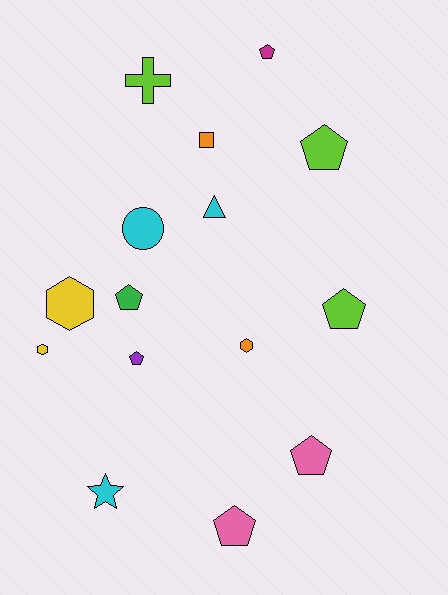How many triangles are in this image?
There is 1 triangle.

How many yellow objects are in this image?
There are 2 yellow objects.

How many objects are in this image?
There are 15 objects.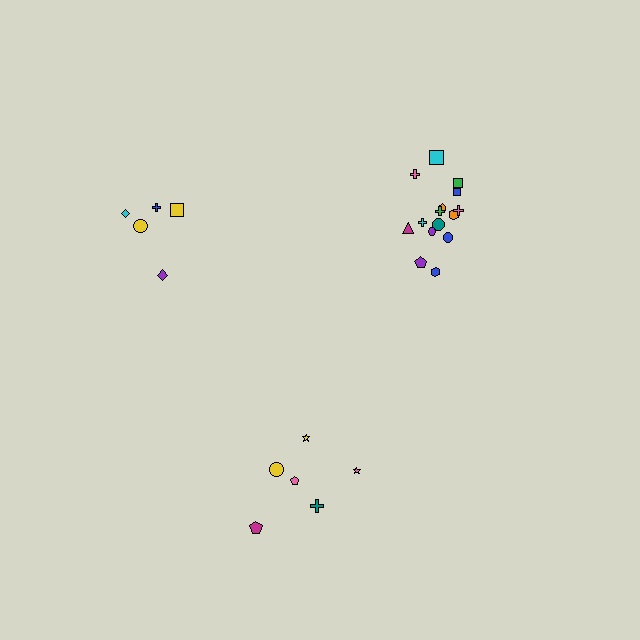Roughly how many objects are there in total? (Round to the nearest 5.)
Roughly 25 objects in total.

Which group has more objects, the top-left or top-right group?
The top-right group.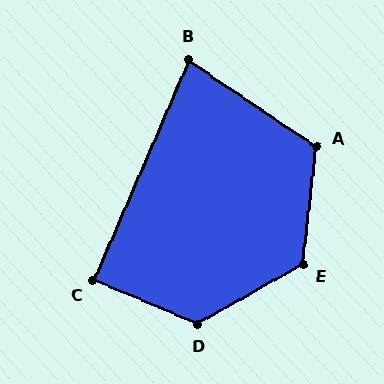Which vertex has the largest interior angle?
D, at approximately 128 degrees.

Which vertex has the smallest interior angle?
B, at approximately 79 degrees.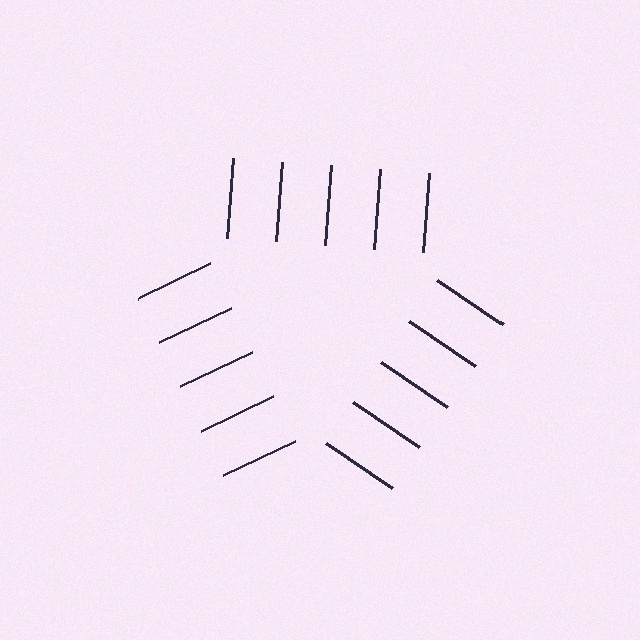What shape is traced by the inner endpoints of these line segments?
An illusory triangle — the line segments terminate on its edges but no continuous stroke is drawn.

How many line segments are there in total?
15 — 5 along each of the 3 edges.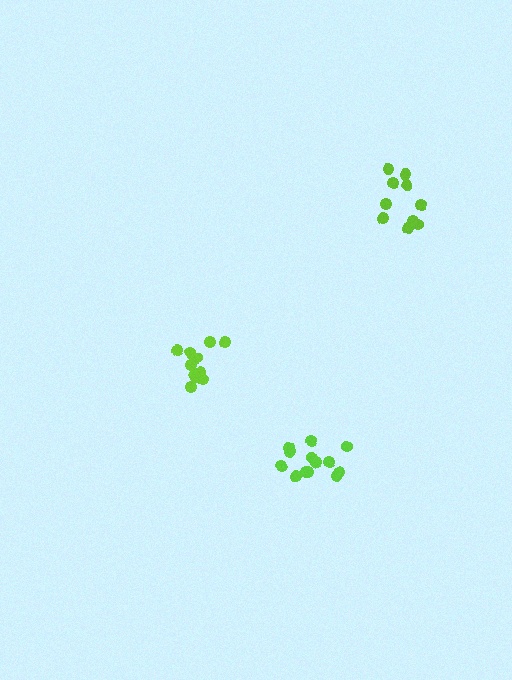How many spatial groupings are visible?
There are 3 spatial groupings.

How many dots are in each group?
Group 1: 10 dots, Group 2: 13 dots, Group 3: 13 dots (36 total).